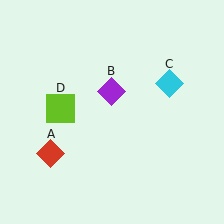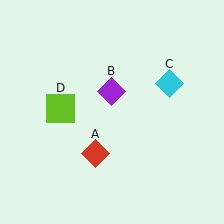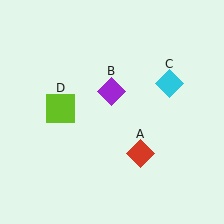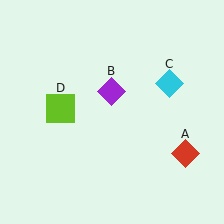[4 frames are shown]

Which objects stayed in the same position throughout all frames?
Purple diamond (object B) and cyan diamond (object C) and lime square (object D) remained stationary.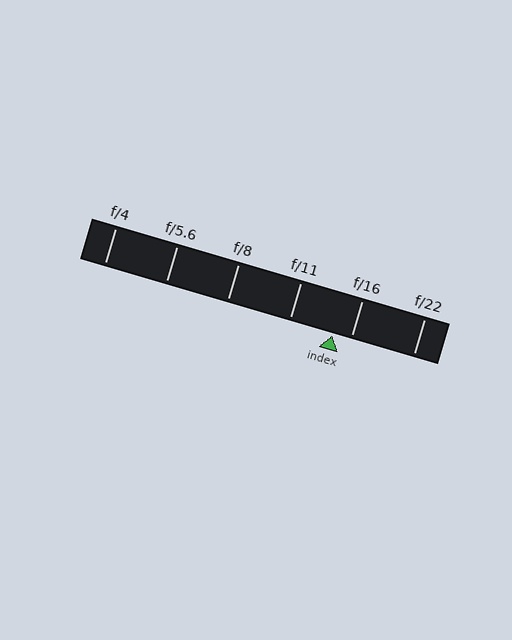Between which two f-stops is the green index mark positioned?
The index mark is between f/11 and f/16.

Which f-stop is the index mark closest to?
The index mark is closest to f/16.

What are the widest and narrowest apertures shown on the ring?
The widest aperture shown is f/4 and the narrowest is f/22.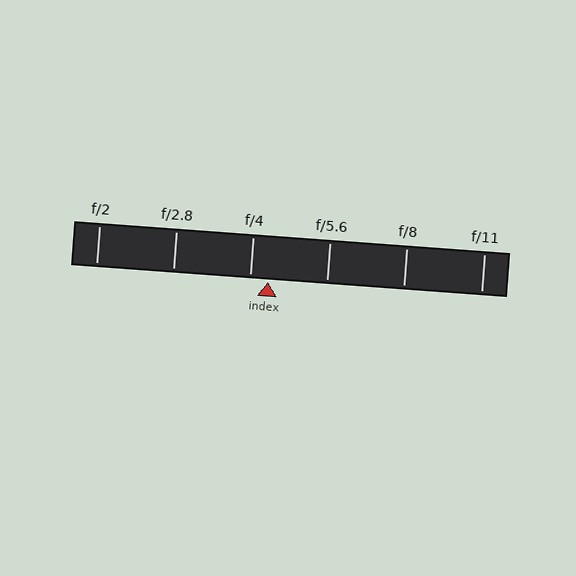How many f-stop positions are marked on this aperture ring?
There are 6 f-stop positions marked.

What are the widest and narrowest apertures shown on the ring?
The widest aperture shown is f/2 and the narrowest is f/11.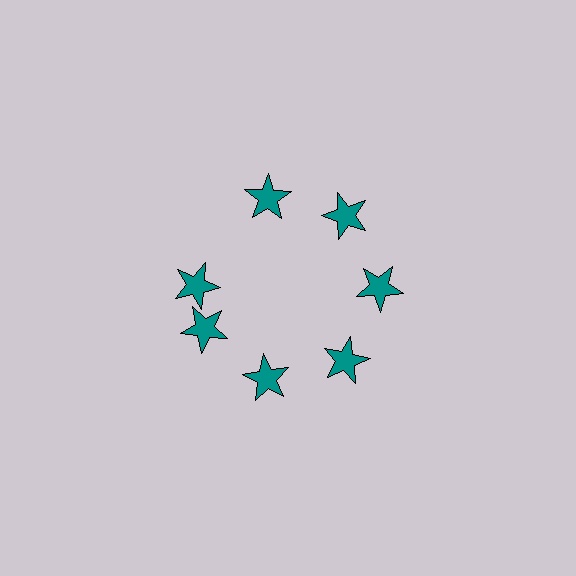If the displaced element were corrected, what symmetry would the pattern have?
It would have 7-fold rotational symmetry — the pattern would map onto itself every 51 degrees.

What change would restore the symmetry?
The symmetry would be restored by rotating it back into even spacing with its neighbors so that all 7 stars sit at equal angles and equal distance from the center.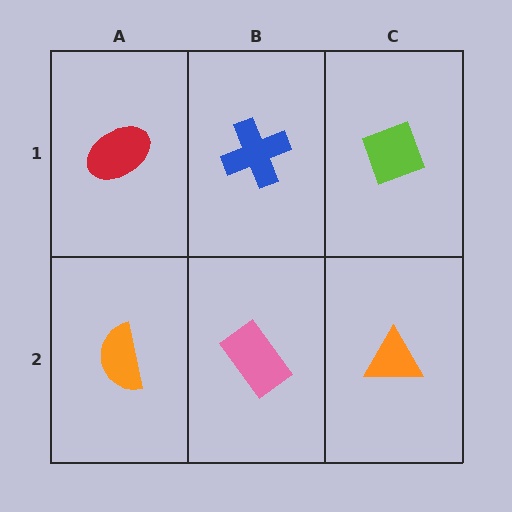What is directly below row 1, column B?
A pink rectangle.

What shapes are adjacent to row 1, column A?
An orange semicircle (row 2, column A), a blue cross (row 1, column B).